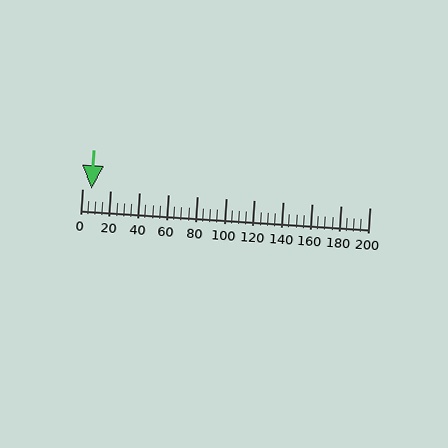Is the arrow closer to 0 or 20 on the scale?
The arrow is closer to 0.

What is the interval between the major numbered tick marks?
The major tick marks are spaced 20 units apart.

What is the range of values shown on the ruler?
The ruler shows values from 0 to 200.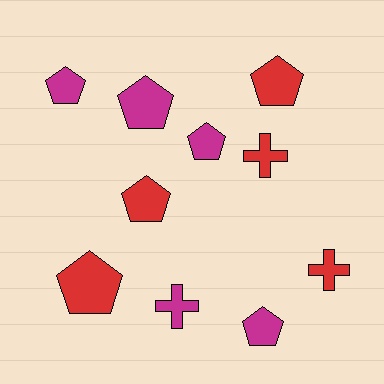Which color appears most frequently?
Magenta, with 5 objects.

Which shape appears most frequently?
Pentagon, with 7 objects.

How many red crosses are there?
There are 2 red crosses.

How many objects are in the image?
There are 10 objects.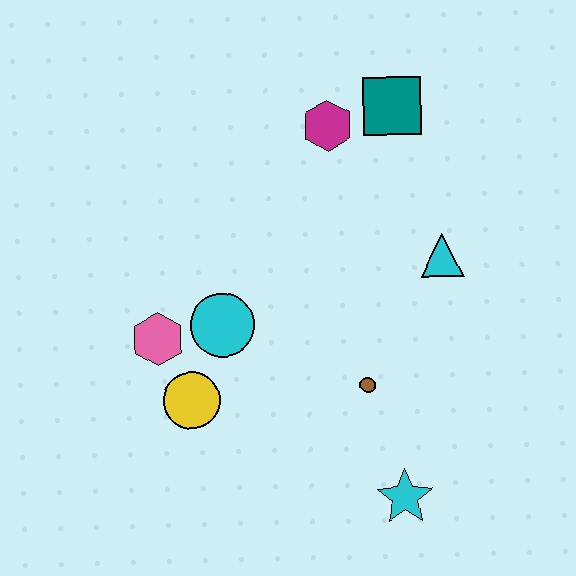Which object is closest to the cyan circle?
The pink hexagon is closest to the cyan circle.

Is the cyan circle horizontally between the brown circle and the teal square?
No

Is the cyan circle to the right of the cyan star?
No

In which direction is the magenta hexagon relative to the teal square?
The magenta hexagon is to the left of the teal square.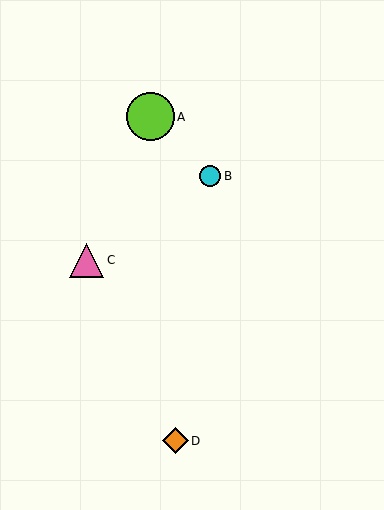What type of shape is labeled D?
Shape D is an orange diamond.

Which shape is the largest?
The lime circle (labeled A) is the largest.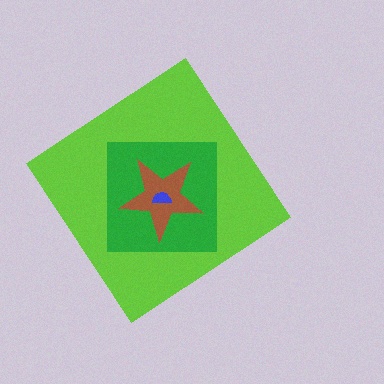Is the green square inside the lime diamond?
Yes.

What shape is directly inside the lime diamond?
The green square.